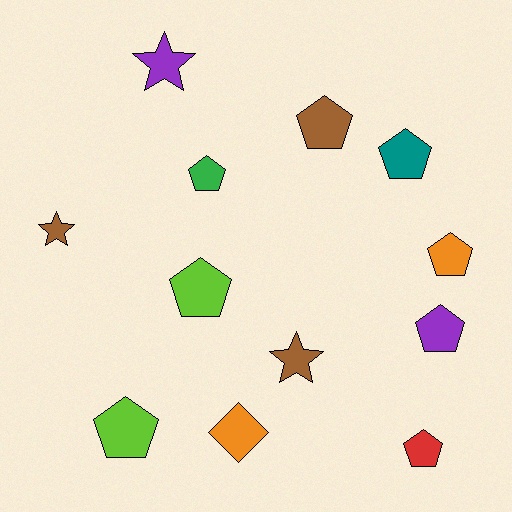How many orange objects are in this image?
There are 2 orange objects.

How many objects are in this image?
There are 12 objects.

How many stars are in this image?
There are 3 stars.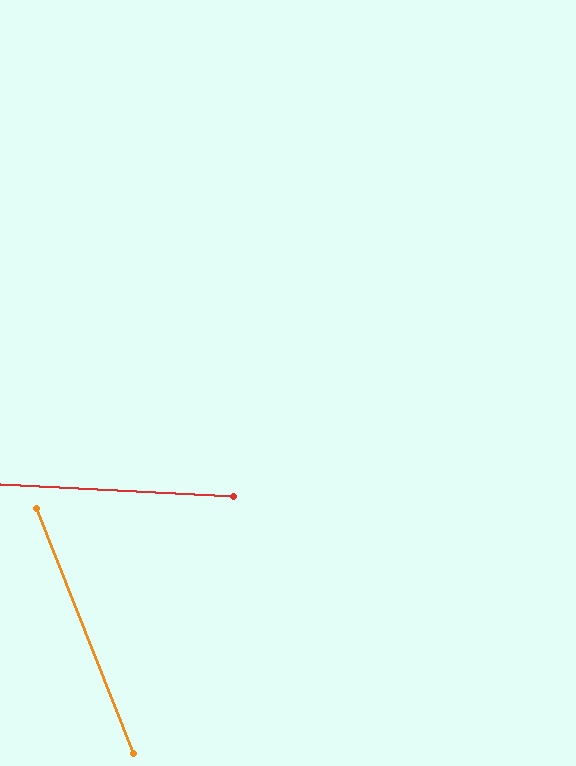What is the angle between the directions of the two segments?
Approximately 65 degrees.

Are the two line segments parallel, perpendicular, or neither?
Neither parallel nor perpendicular — they differ by about 65°.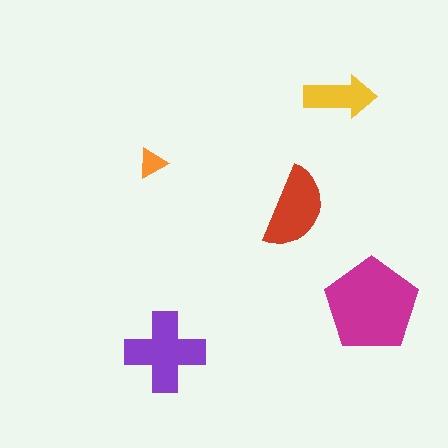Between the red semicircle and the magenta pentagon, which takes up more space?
The magenta pentagon.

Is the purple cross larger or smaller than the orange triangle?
Larger.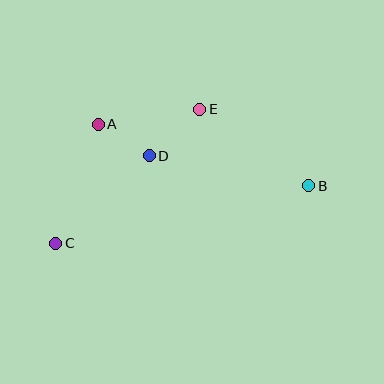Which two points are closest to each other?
Points A and D are closest to each other.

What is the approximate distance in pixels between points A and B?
The distance between A and B is approximately 219 pixels.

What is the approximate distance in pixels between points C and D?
The distance between C and D is approximately 128 pixels.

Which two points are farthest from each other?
Points B and C are farthest from each other.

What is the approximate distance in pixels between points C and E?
The distance between C and E is approximately 197 pixels.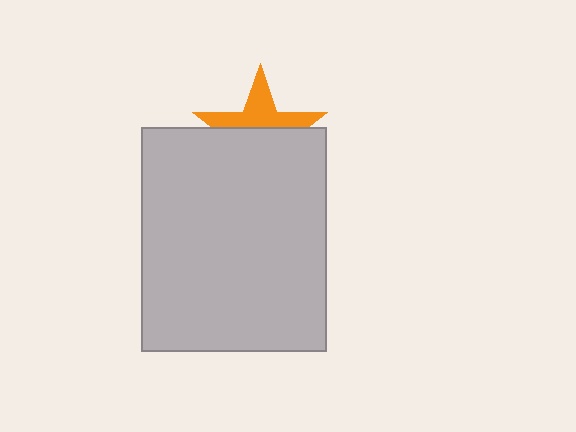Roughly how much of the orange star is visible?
A small part of it is visible (roughly 44%).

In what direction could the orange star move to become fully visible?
The orange star could move up. That would shift it out from behind the light gray rectangle entirely.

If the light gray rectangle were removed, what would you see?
You would see the complete orange star.